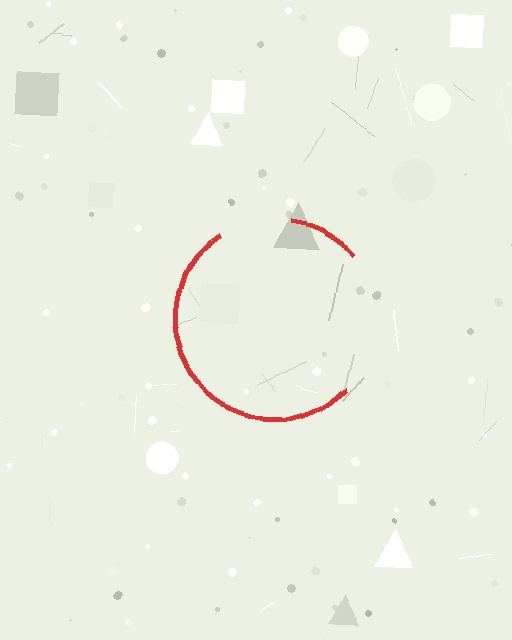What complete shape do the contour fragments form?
The contour fragments form a circle.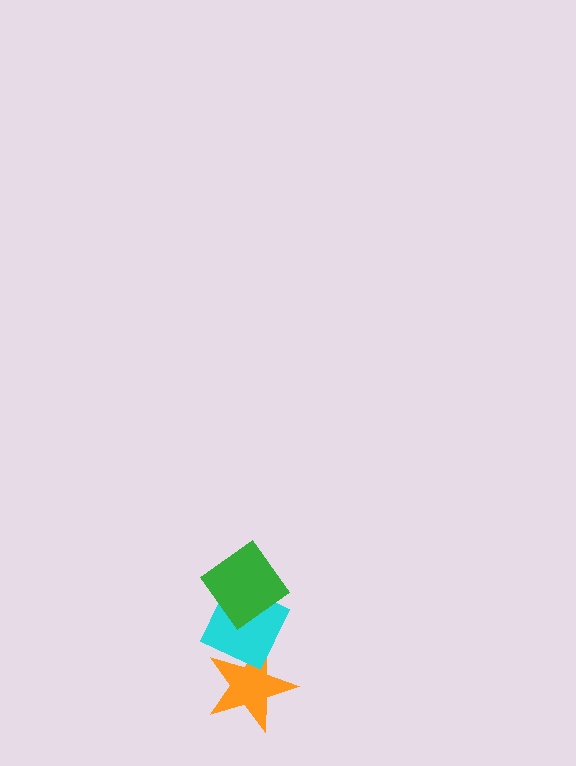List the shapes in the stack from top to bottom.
From top to bottom: the green diamond, the cyan diamond, the orange star.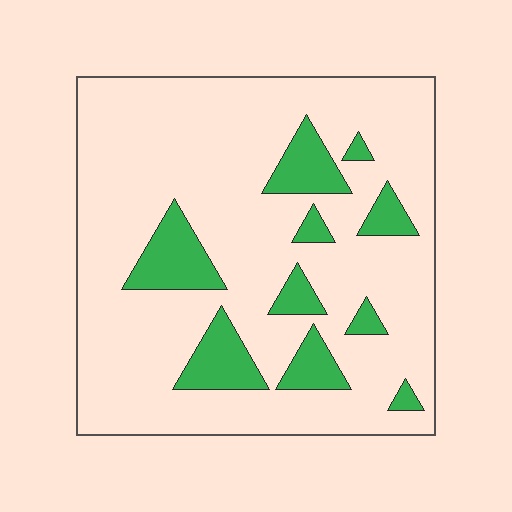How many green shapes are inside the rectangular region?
10.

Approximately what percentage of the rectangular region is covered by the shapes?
Approximately 15%.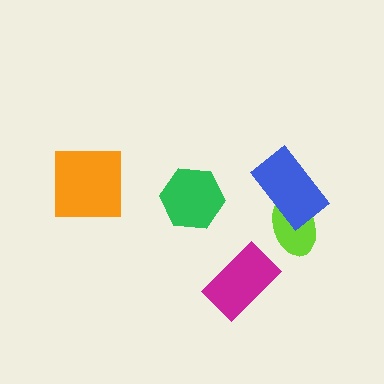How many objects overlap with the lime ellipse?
1 object overlaps with the lime ellipse.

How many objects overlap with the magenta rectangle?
0 objects overlap with the magenta rectangle.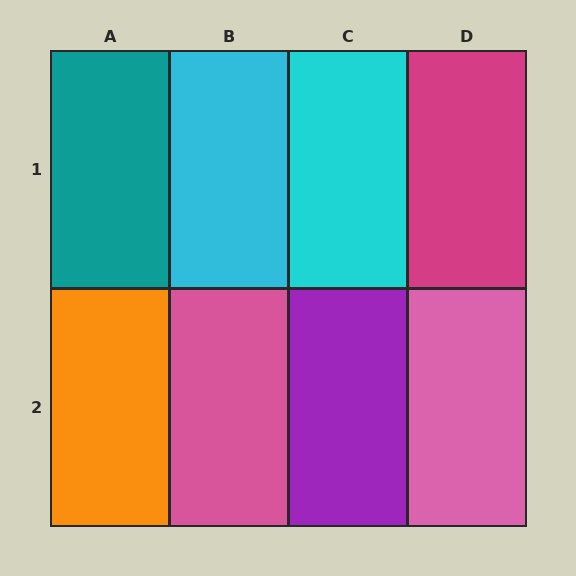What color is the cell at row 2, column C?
Purple.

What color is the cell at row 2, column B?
Pink.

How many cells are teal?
1 cell is teal.